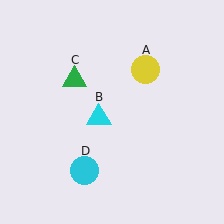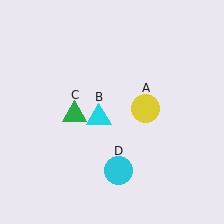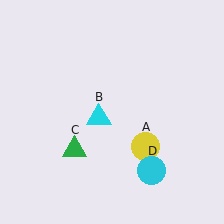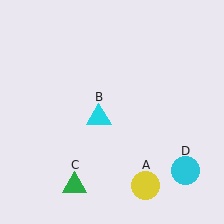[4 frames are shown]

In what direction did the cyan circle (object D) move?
The cyan circle (object D) moved right.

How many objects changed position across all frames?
3 objects changed position: yellow circle (object A), green triangle (object C), cyan circle (object D).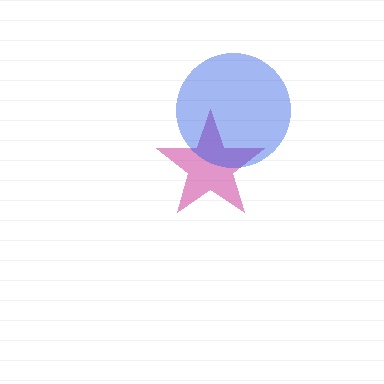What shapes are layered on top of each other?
The layered shapes are: a magenta star, a blue circle.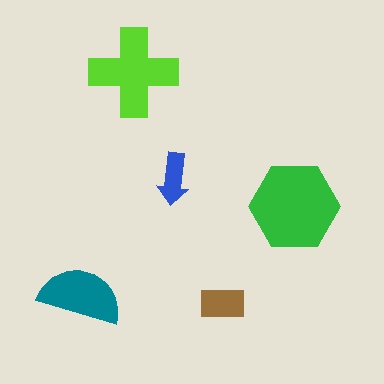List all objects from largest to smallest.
The green hexagon, the lime cross, the teal semicircle, the brown rectangle, the blue arrow.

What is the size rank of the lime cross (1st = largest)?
2nd.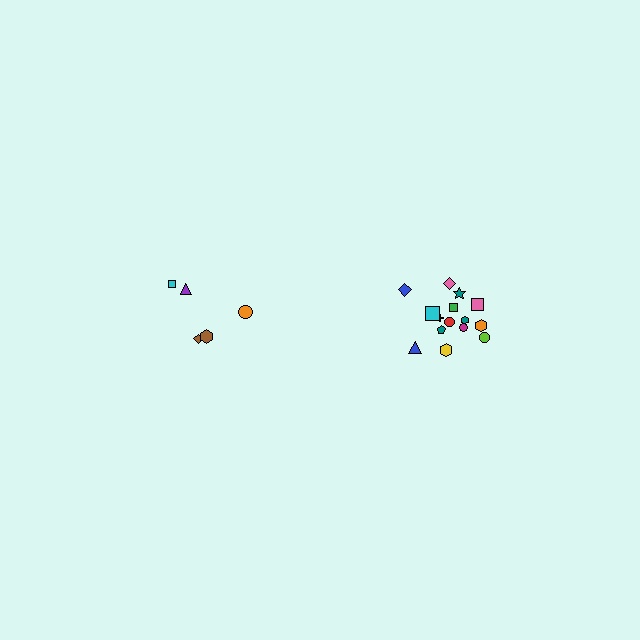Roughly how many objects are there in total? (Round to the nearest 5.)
Roughly 20 objects in total.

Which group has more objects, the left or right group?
The right group.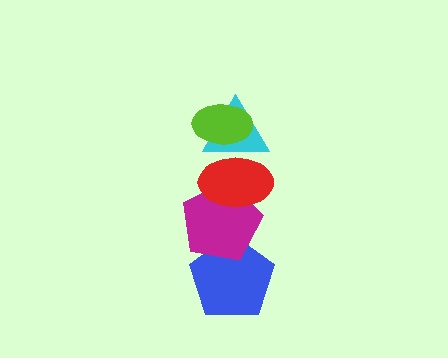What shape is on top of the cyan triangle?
The lime ellipse is on top of the cyan triangle.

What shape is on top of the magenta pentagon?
The red ellipse is on top of the magenta pentagon.